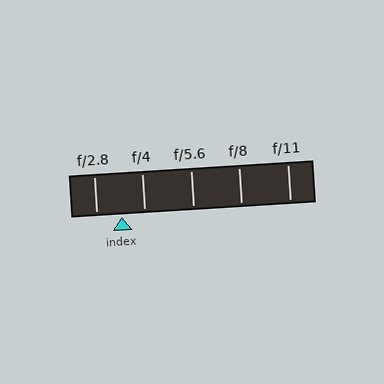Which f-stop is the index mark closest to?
The index mark is closest to f/4.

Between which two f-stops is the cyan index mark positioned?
The index mark is between f/2.8 and f/4.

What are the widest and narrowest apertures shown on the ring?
The widest aperture shown is f/2.8 and the narrowest is f/11.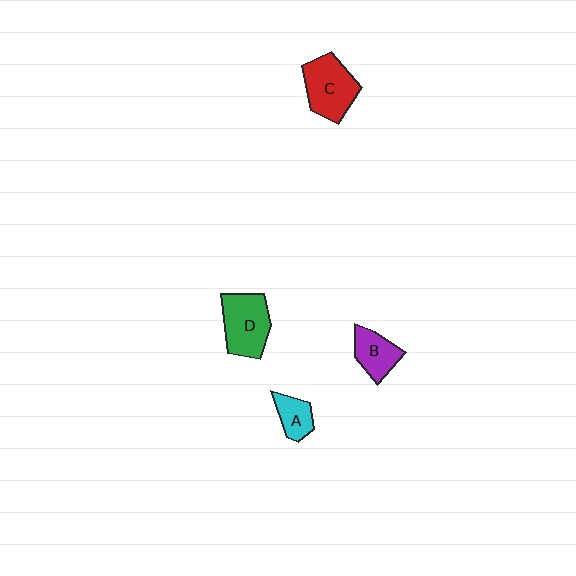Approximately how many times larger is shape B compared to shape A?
Approximately 1.3 times.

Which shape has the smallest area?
Shape A (cyan).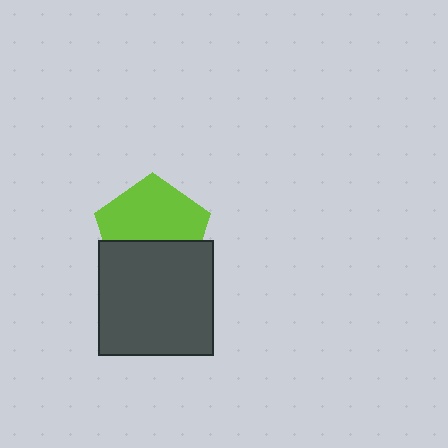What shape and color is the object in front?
The object in front is a dark gray square.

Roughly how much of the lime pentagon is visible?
About half of it is visible (roughly 59%).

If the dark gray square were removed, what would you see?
You would see the complete lime pentagon.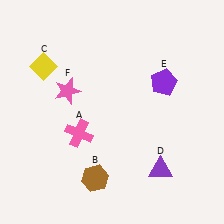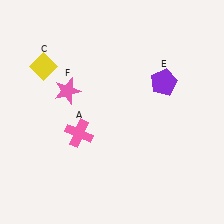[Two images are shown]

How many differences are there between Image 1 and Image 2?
There are 2 differences between the two images.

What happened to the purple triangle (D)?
The purple triangle (D) was removed in Image 2. It was in the bottom-right area of Image 1.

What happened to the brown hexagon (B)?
The brown hexagon (B) was removed in Image 2. It was in the bottom-left area of Image 1.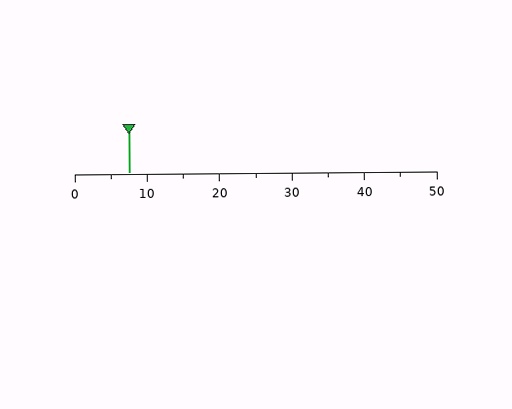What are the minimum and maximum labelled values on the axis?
The axis runs from 0 to 50.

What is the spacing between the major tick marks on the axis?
The major ticks are spaced 10 apart.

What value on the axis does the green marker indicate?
The marker indicates approximately 7.5.